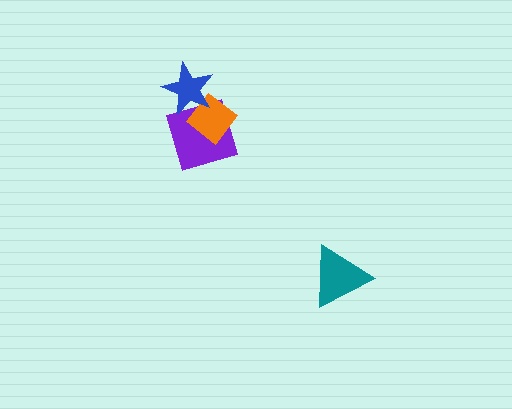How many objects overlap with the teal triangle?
0 objects overlap with the teal triangle.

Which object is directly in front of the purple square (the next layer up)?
The orange diamond is directly in front of the purple square.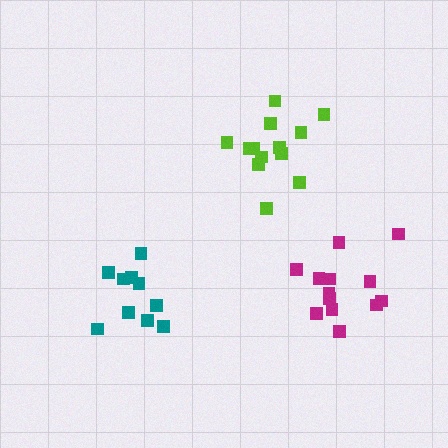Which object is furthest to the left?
The teal cluster is leftmost.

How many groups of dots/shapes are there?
There are 3 groups.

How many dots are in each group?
Group 1: 13 dots, Group 2: 10 dots, Group 3: 13 dots (36 total).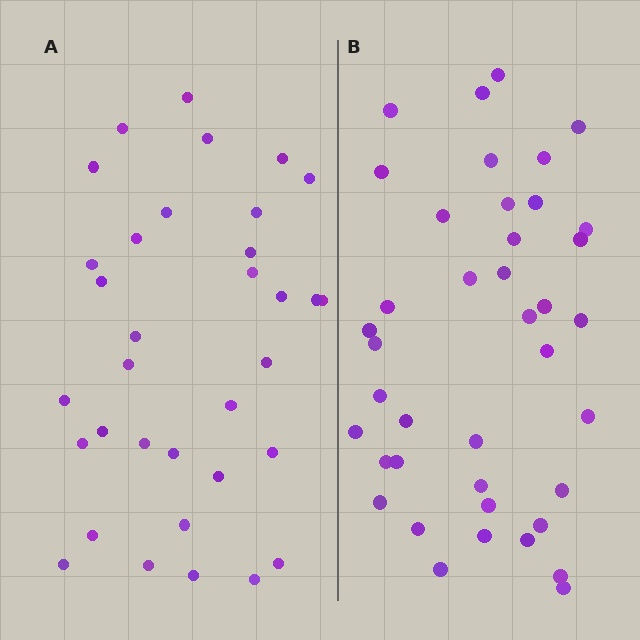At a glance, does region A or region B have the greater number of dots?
Region B (the right region) has more dots.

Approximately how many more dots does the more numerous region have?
Region B has about 6 more dots than region A.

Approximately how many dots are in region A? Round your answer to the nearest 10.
About 30 dots. (The exact count is 34, which rounds to 30.)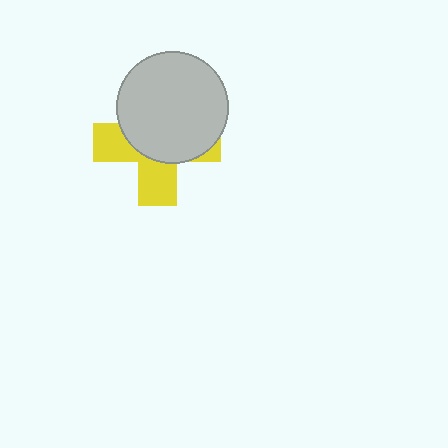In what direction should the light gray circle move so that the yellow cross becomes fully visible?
The light gray circle should move up. That is the shortest direction to clear the overlap and leave the yellow cross fully visible.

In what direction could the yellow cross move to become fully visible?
The yellow cross could move down. That would shift it out from behind the light gray circle entirely.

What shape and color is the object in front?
The object in front is a light gray circle.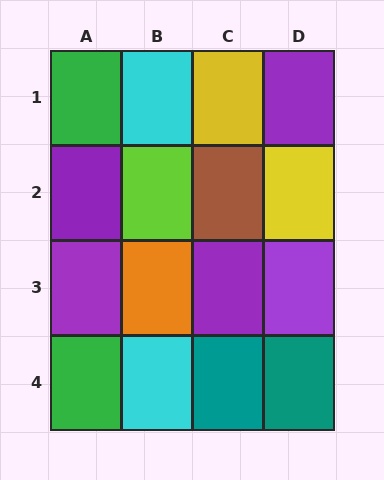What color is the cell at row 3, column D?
Purple.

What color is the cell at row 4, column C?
Teal.